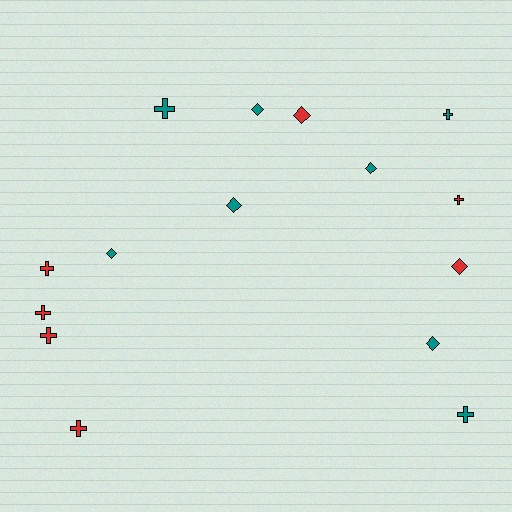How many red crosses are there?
There are 5 red crosses.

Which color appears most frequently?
Teal, with 8 objects.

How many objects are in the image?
There are 15 objects.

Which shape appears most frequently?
Cross, with 8 objects.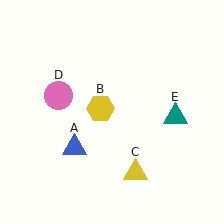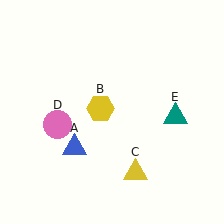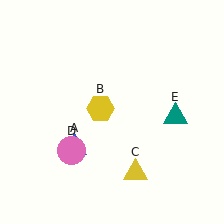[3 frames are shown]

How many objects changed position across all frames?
1 object changed position: pink circle (object D).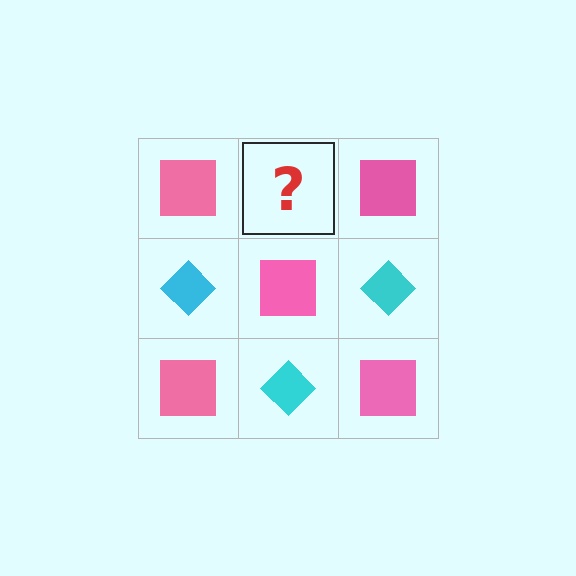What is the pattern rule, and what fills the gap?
The rule is that it alternates pink square and cyan diamond in a checkerboard pattern. The gap should be filled with a cyan diamond.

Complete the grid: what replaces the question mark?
The question mark should be replaced with a cyan diamond.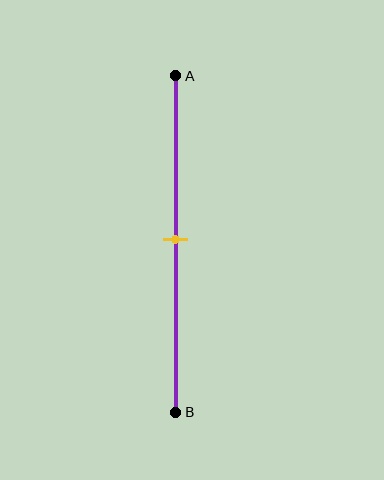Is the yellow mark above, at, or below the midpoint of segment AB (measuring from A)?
The yellow mark is approximately at the midpoint of segment AB.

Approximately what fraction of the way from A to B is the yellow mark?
The yellow mark is approximately 50% of the way from A to B.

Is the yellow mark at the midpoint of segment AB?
Yes, the mark is approximately at the midpoint.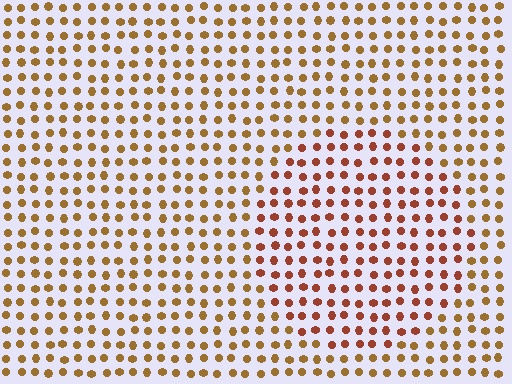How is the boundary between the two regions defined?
The boundary is defined purely by a slight shift in hue (about 27 degrees). Spacing, size, and orientation are identical on both sides.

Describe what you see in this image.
The image is filled with small brown elements in a uniform arrangement. A circle-shaped region is visible where the elements are tinted to a slightly different hue, forming a subtle color boundary.